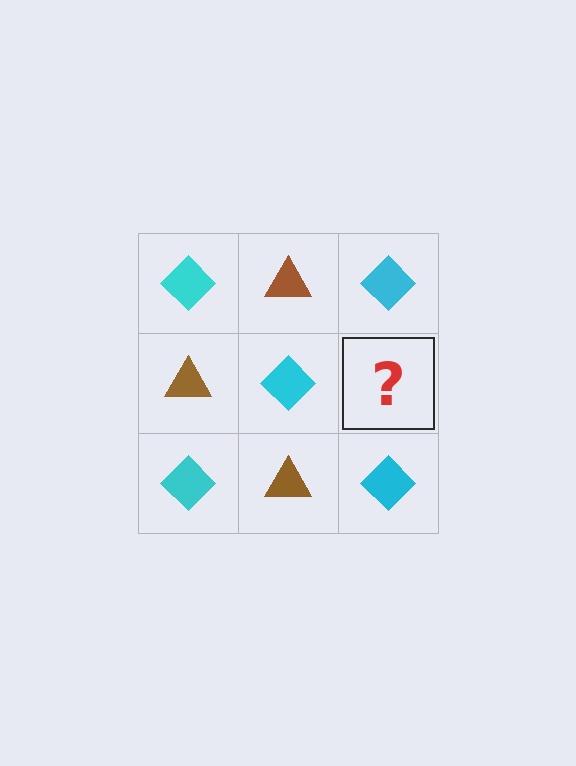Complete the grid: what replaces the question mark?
The question mark should be replaced with a brown triangle.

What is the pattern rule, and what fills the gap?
The rule is that it alternates cyan diamond and brown triangle in a checkerboard pattern. The gap should be filled with a brown triangle.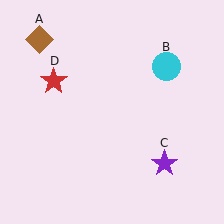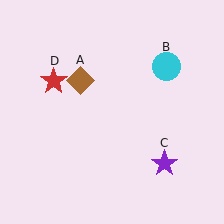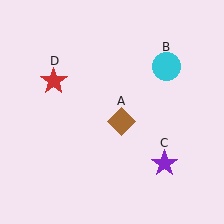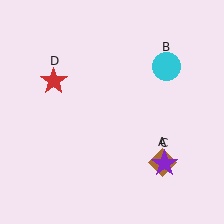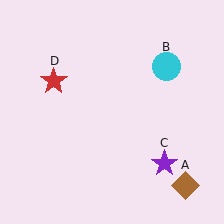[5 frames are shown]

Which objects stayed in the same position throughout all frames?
Cyan circle (object B) and purple star (object C) and red star (object D) remained stationary.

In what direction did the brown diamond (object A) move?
The brown diamond (object A) moved down and to the right.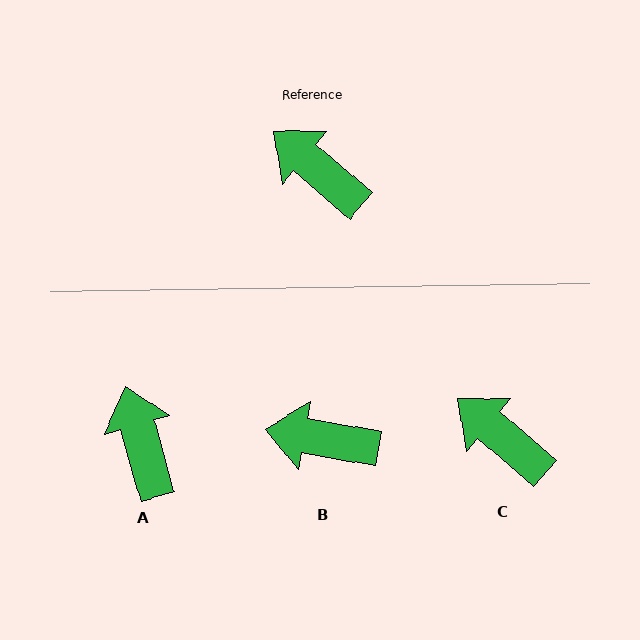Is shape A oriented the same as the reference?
No, it is off by about 33 degrees.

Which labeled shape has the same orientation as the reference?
C.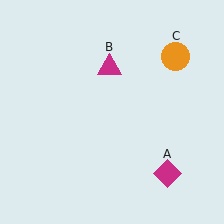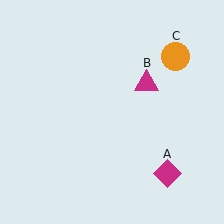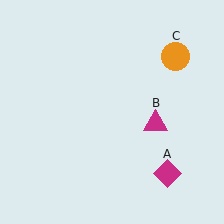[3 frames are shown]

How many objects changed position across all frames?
1 object changed position: magenta triangle (object B).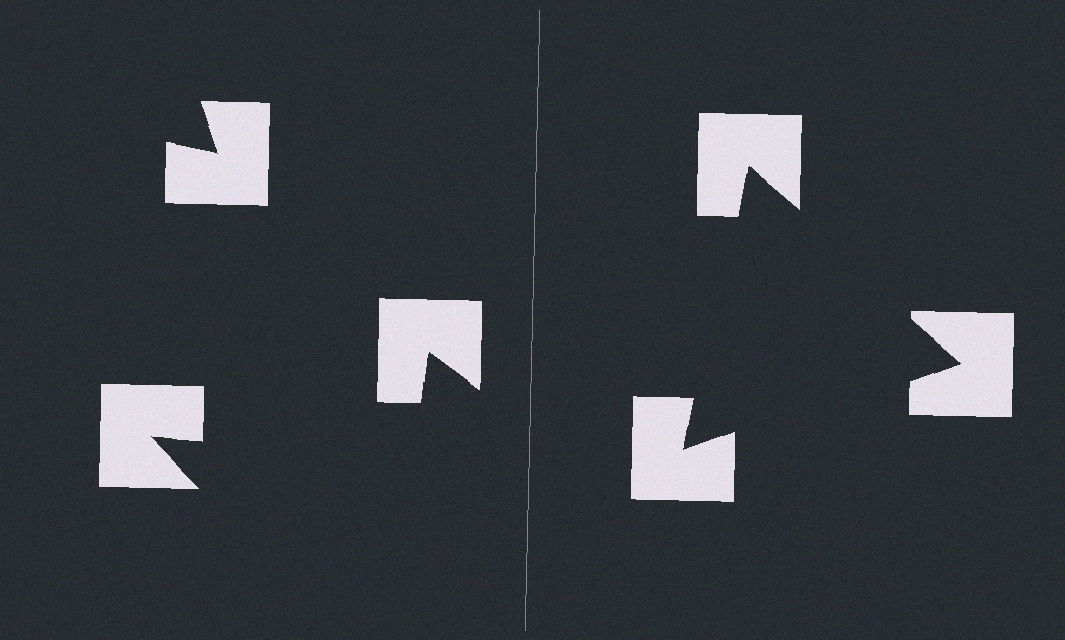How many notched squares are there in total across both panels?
6 — 3 on each side.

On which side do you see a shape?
An illusory triangle appears on the right side. On the left side the wedge cuts are rotated, so no coherent shape forms.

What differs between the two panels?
The notched squares are positioned identically on both sides; only the wedge orientations differ. On the right they align to a triangle; on the left they are misaligned.